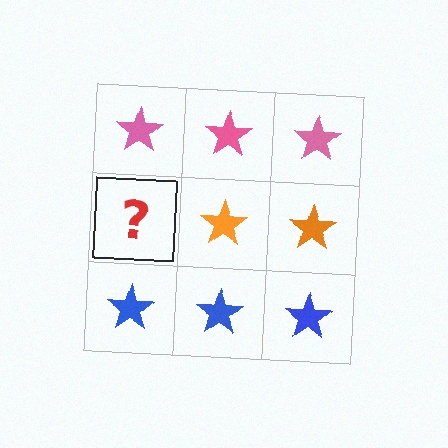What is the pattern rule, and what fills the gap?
The rule is that each row has a consistent color. The gap should be filled with an orange star.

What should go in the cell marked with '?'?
The missing cell should contain an orange star.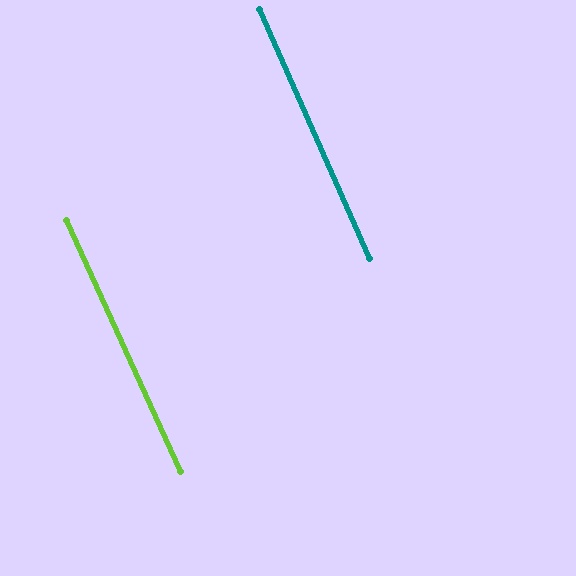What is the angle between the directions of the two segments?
Approximately 1 degree.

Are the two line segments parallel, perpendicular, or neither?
Parallel — their directions differ by only 0.8°.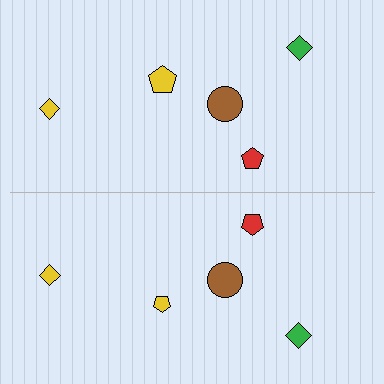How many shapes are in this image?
There are 10 shapes in this image.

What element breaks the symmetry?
The yellow pentagon on the bottom side has a different size than its mirror counterpart.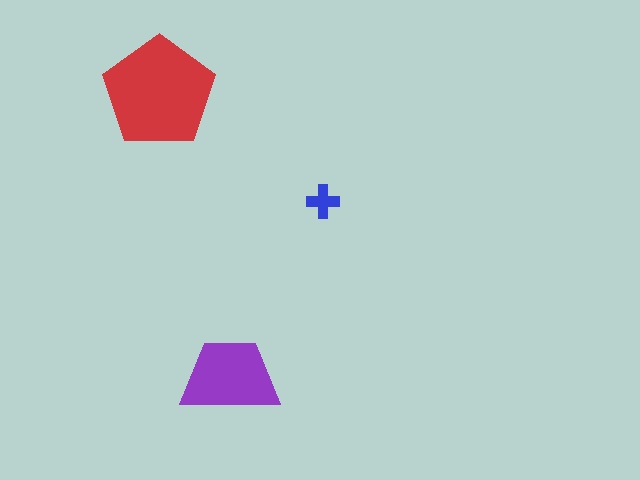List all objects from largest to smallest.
The red pentagon, the purple trapezoid, the blue cross.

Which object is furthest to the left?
The red pentagon is leftmost.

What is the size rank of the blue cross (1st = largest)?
3rd.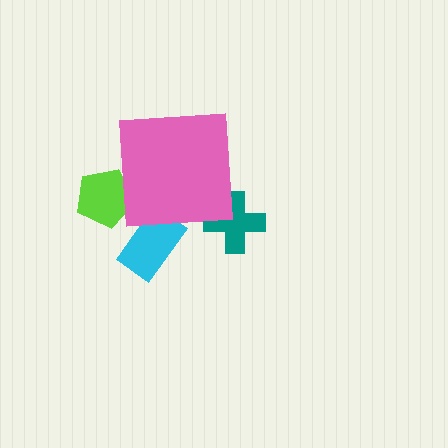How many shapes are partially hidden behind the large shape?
3 shapes are partially hidden.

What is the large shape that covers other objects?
A pink square.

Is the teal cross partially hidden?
Yes, the teal cross is partially hidden behind the pink square.